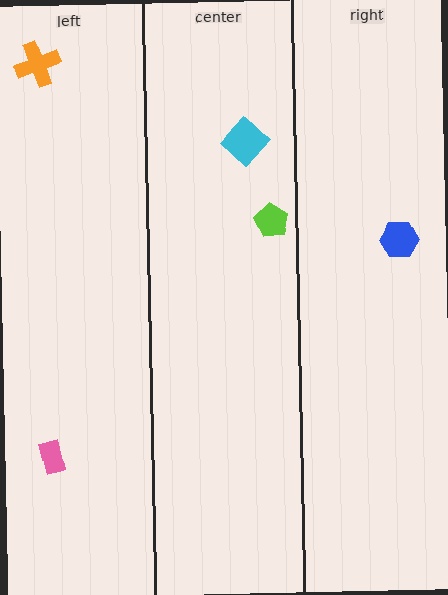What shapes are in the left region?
The pink rectangle, the orange cross.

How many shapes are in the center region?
2.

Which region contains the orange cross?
The left region.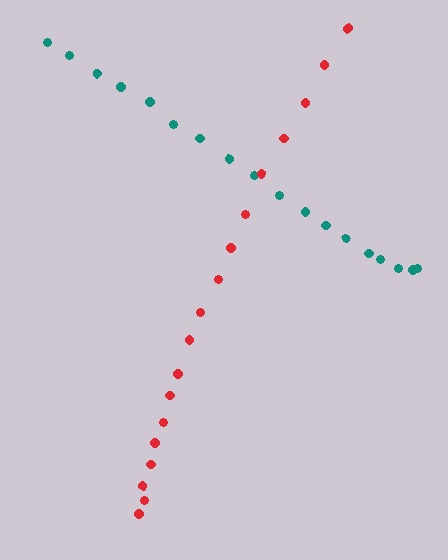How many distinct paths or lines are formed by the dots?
There are 2 distinct paths.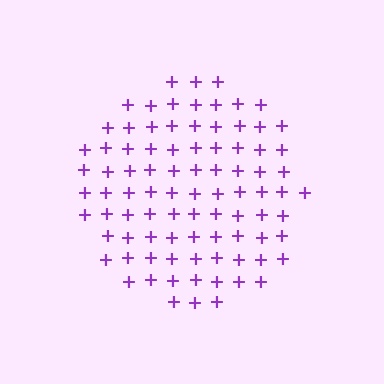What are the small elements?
The small elements are plus signs.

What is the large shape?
The large shape is a circle.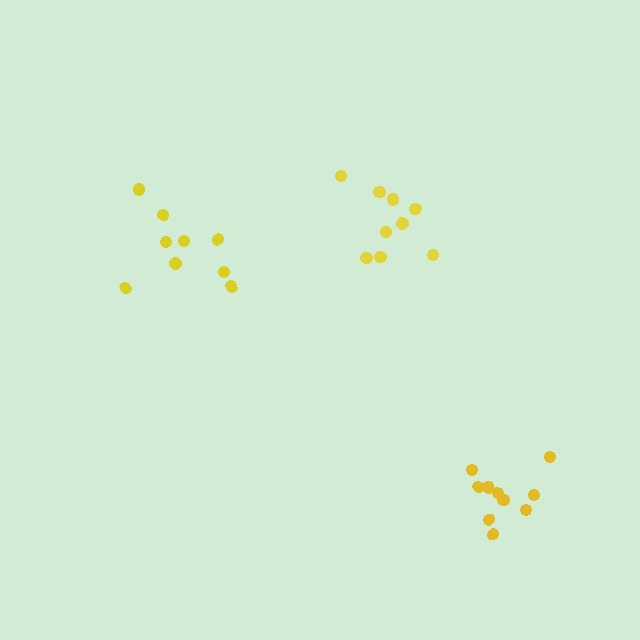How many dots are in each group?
Group 1: 10 dots, Group 2: 9 dots, Group 3: 9 dots (28 total).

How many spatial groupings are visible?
There are 3 spatial groupings.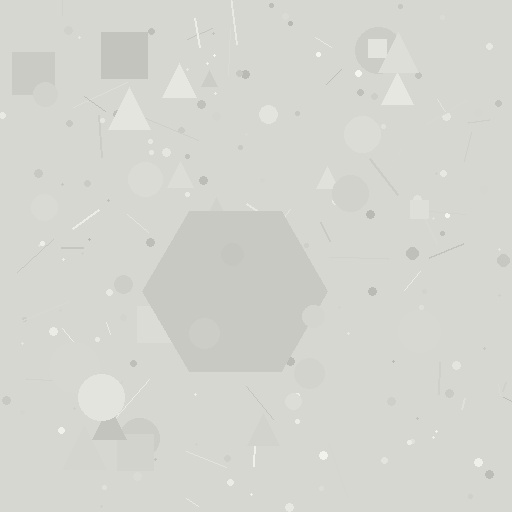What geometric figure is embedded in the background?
A hexagon is embedded in the background.